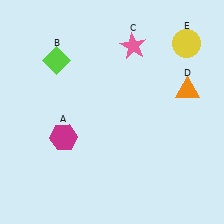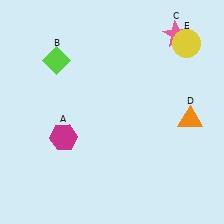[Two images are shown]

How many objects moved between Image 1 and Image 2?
2 objects moved between the two images.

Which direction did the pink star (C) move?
The pink star (C) moved right.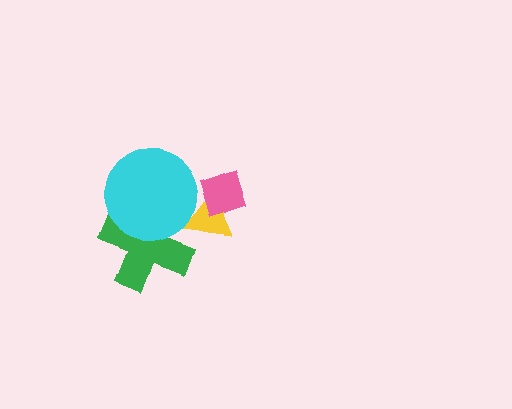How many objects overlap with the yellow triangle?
3 objects overlap with the yellow triangle.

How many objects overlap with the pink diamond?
1 object overlaps with the pink diamond.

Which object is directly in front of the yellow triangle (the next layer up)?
The green cross is directly in front of the yellow triangle.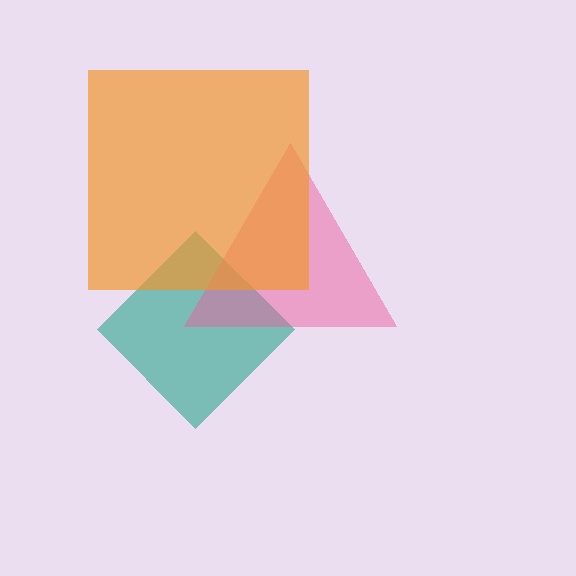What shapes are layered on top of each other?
The layered shapes are: a teal diamond, a pink triangle, an orange square.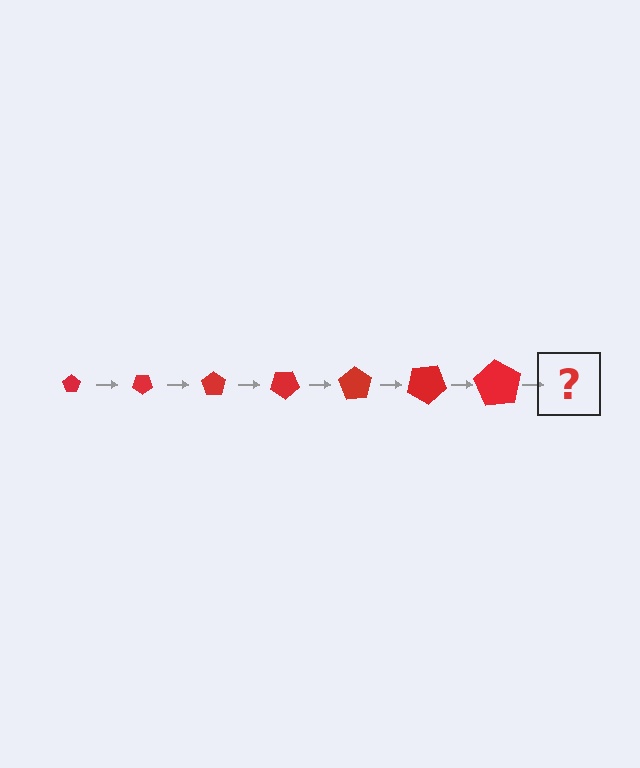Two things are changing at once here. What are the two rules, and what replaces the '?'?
The two rules are that the pentagon grows larger each step and it rotates 35 degrees each step. The '?' should be a pentagon, larger than the previous one and rotated 245 degrees from the start.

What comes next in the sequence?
The next element should be a pentagon, larger than the previous one and rotated 245 degrees from the start.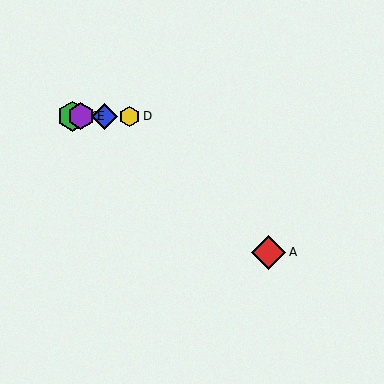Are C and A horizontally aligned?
No, C is at y≈116 and A is at y≈252.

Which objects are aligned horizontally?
Objects B, C, D, E are aligned horizontally.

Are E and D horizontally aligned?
Yes, both are at y≈116.